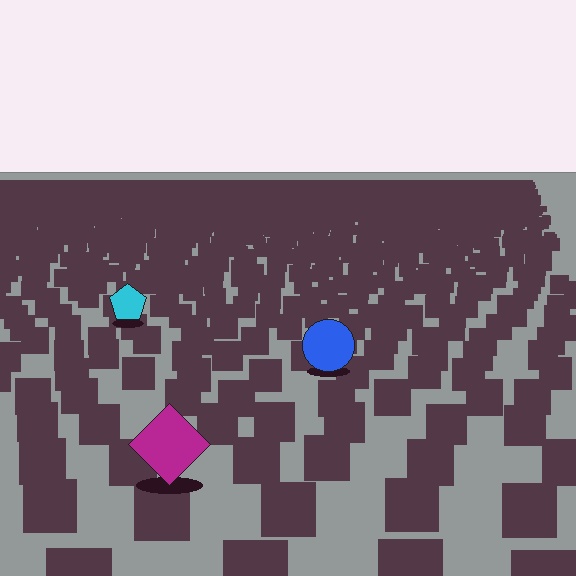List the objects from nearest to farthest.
From nearest to farthest: the magenta diamond, the blue circle, the cyan pentagon.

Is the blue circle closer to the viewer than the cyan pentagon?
Yes. The blue circle is closer — you can tell from the texture gradient: the ground texture is coarser near it.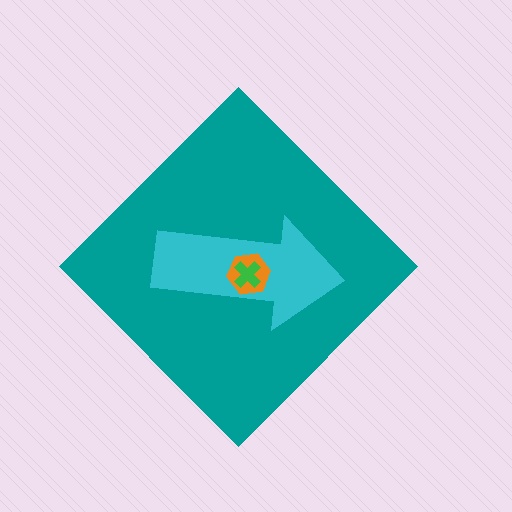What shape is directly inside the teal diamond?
The cyan arrow.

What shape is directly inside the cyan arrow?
The orange hexagon.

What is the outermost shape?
The teal diamond.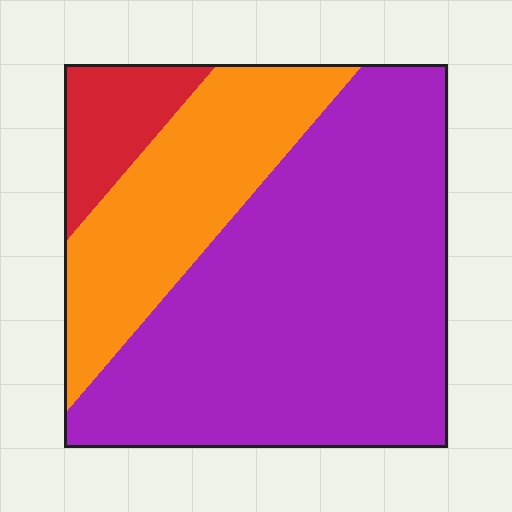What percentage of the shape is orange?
Orange covers about 25% of the shape.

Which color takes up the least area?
Red, at roughly 10%.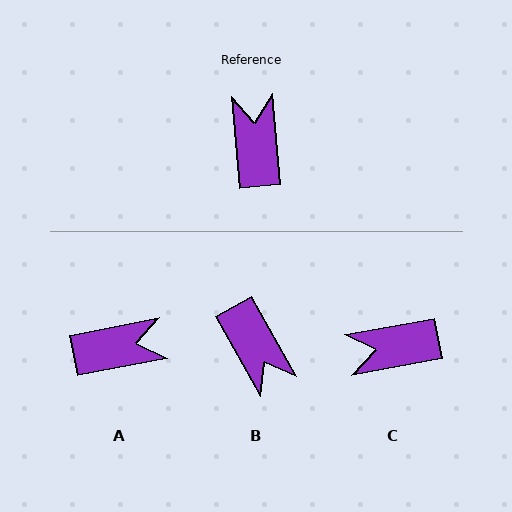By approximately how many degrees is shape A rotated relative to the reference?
Approximately 84 degrees clockwise.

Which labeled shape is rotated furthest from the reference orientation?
B, about 156 degrees away.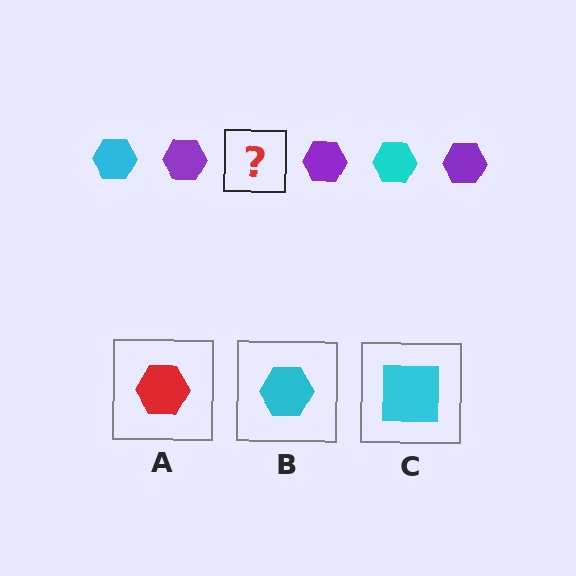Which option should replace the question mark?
Option B.